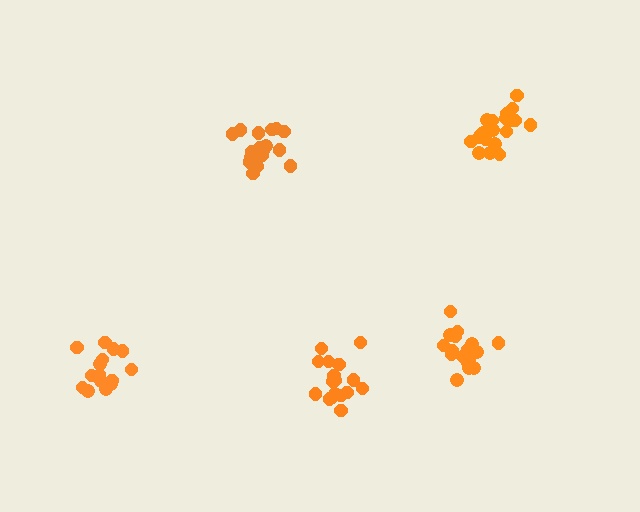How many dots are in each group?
Group 1: 18 dots, Group 2: 20 dots, Group 3: 19 dots, Group 4: 18 dots, Group 5: 16 dots (91 total).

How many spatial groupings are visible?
There are 5 spatial groupings.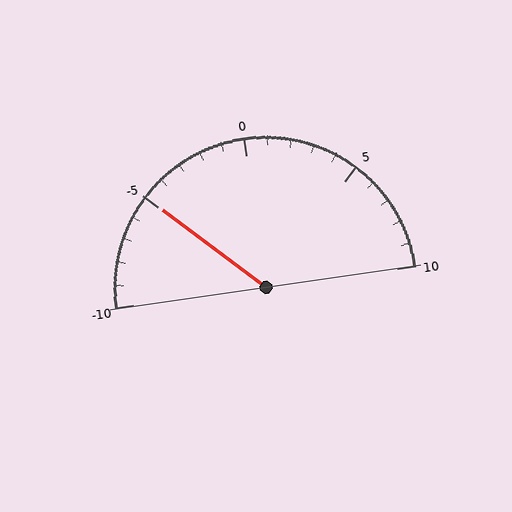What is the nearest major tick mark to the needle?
The nearest major tick mark is -5.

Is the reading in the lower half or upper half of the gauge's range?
The reading is in the lower half of the range (-10 to 10).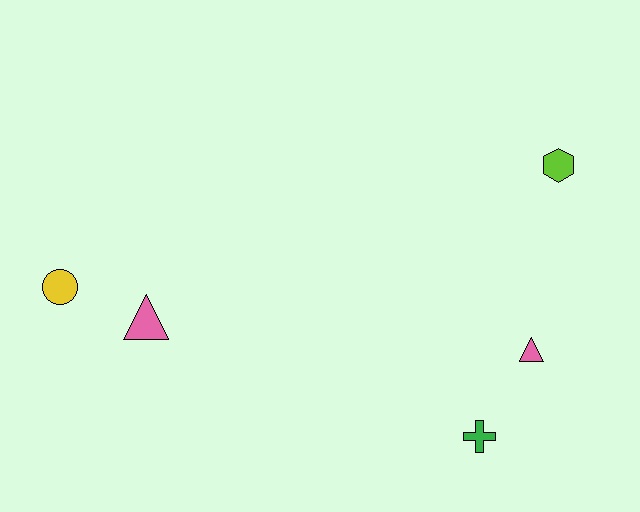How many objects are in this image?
There are 5 objects.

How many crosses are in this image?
There is 1 cross.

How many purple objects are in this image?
There are no purple objects.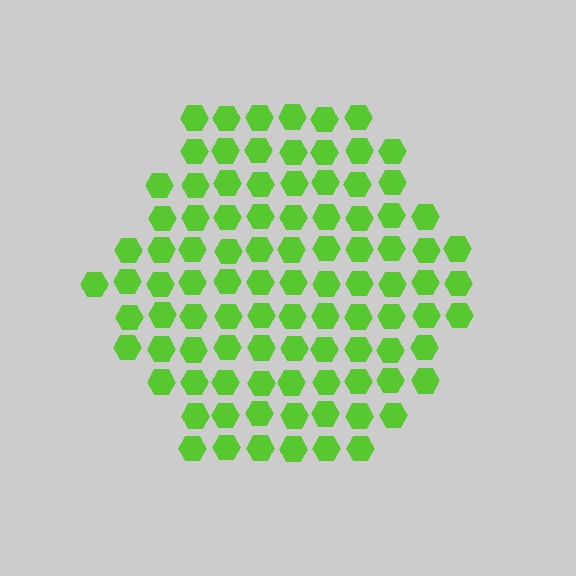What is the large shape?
The large shape is a hexagon.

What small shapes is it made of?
It is made of small hexagons.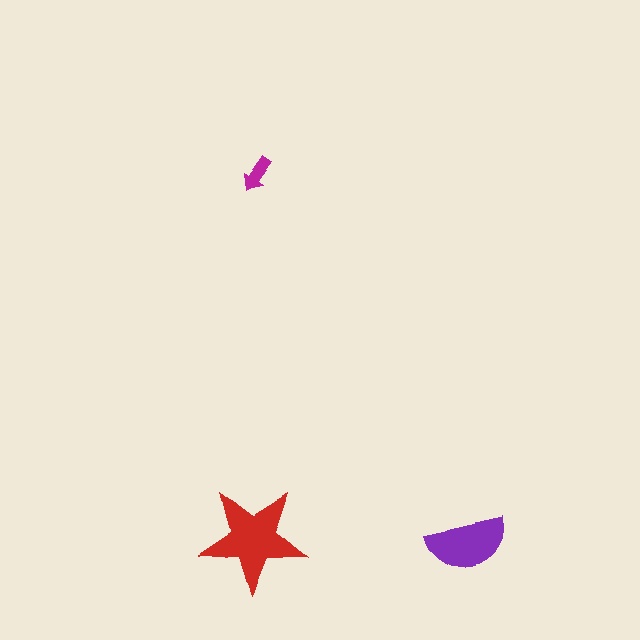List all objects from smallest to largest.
The magenta arrow, the purple semicircle, the red star.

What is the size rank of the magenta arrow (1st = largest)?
3rd.